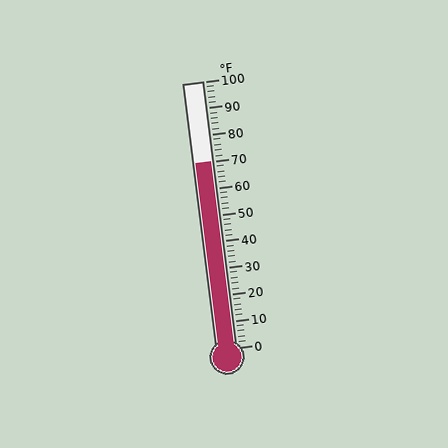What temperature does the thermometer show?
The thermometer shows approximately 70°F.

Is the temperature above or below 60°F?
The temperature is above 60°F.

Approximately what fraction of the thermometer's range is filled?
The thermometer is filled to approximately 70% of its range.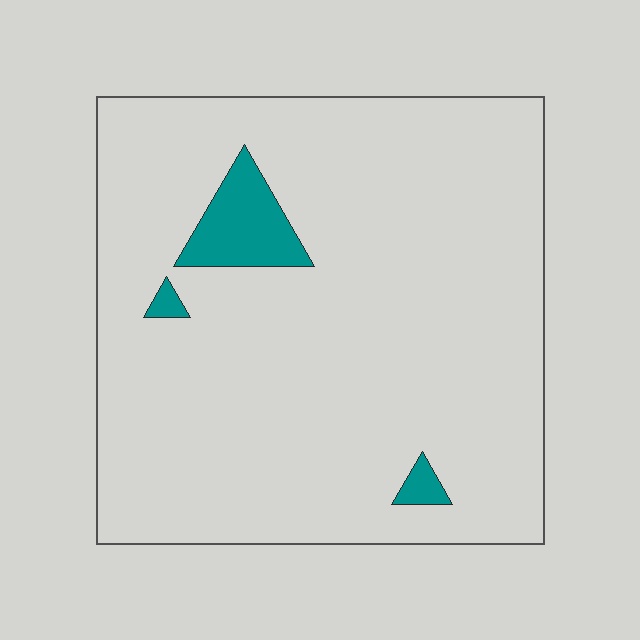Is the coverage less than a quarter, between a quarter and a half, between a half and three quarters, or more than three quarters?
Less than a quarter.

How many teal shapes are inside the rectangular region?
3.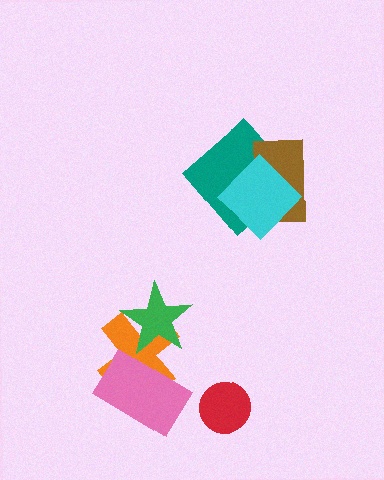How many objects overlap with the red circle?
0 objects overlap with the red circle.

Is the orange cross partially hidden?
Yes, it is partially covered by another shape.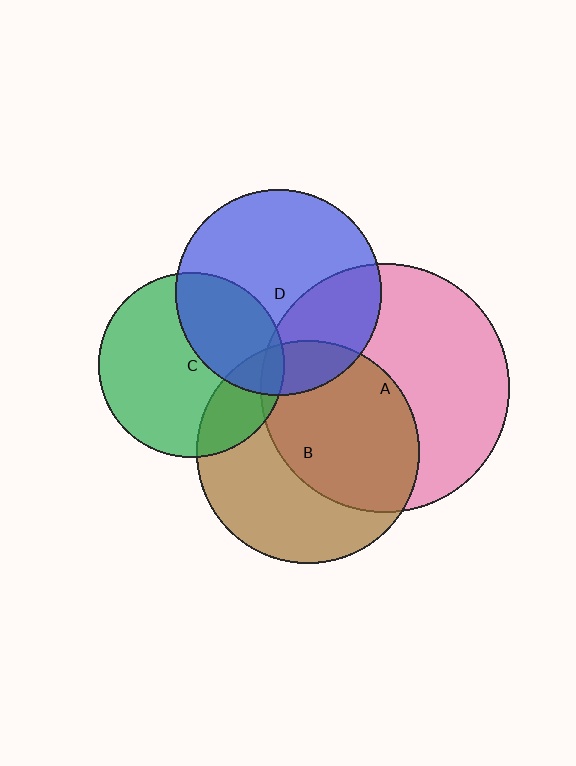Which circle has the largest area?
Circle A (pink).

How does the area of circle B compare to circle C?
Approximately 1.4 times.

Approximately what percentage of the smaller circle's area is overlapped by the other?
Approximately 30%.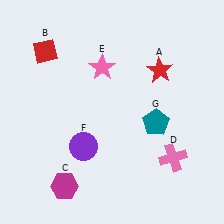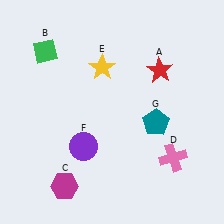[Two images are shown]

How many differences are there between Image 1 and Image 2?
There are 2 differences between the two images.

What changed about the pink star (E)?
In Image 1, E is pink. In Image 2, it changed to yellow.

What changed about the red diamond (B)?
In Image 1, B is red. In Image 2, it changed to green.